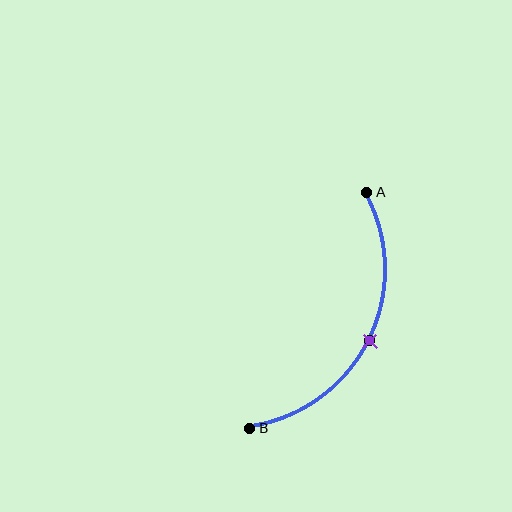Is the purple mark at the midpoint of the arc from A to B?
Yes. The purple mark lies on the arc at equal arc-length from both A and B — it is the arc midpoint.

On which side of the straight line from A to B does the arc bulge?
The arc bulges to the right of the straight line connecting A and B.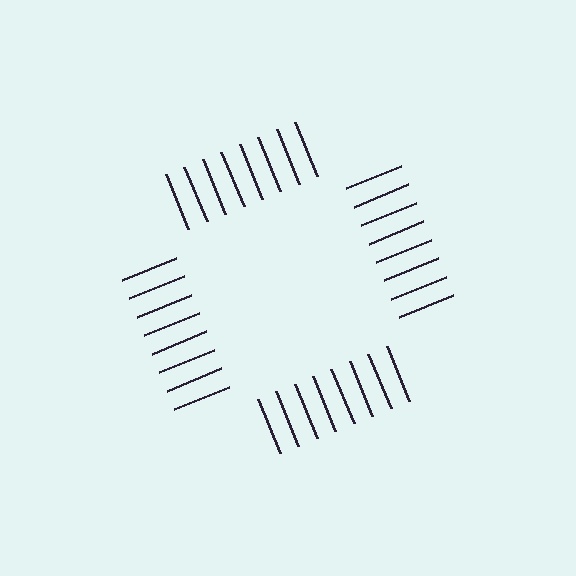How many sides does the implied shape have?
4 sides — the line-ends trace a square.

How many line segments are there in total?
32 — 8 along each of the 4 edges.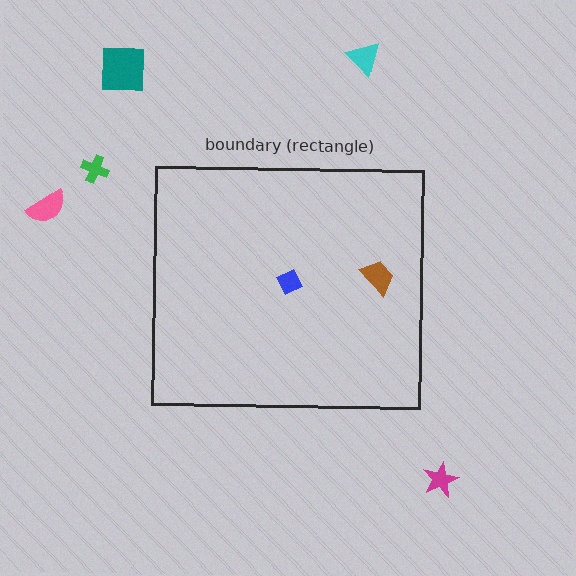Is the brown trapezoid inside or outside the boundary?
Inside.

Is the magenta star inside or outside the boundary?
Outside.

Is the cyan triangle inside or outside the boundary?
Outside.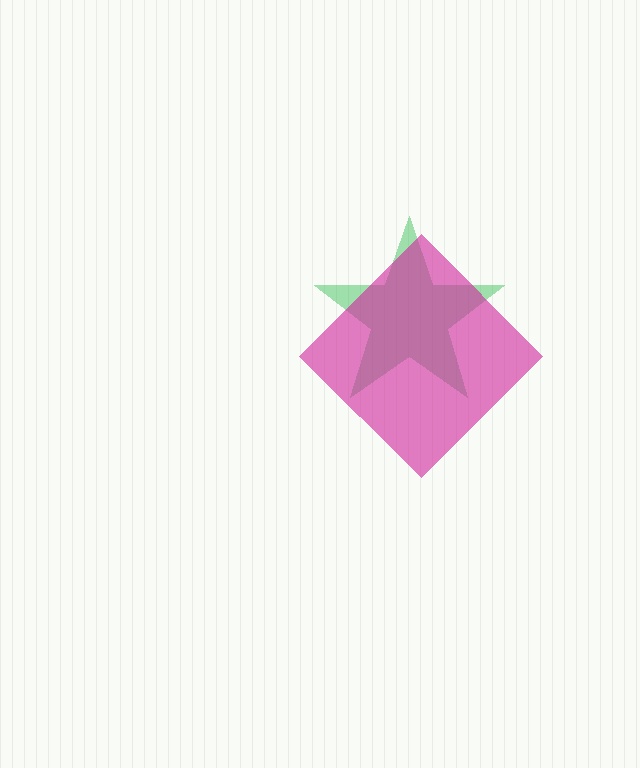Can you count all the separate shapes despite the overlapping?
Yes, there are 2 separate shapes.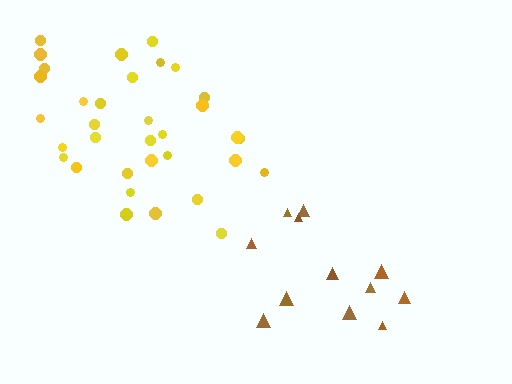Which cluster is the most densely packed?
Yellow.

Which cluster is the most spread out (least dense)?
Brown.